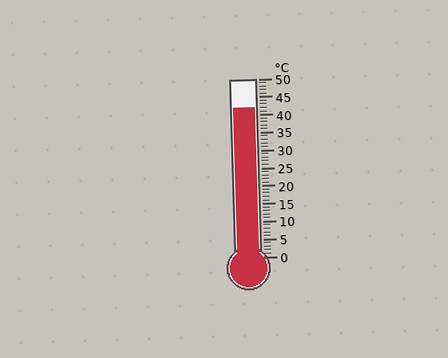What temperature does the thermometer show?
The thermometer shows approximately 42°C.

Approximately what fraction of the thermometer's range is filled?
The thermometer is filled to approximately 85% of its range.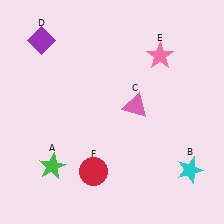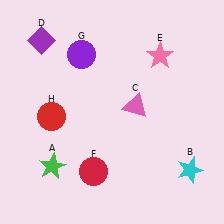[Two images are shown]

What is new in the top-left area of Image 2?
A purple circle (G) was added in the top-left area of Image 2.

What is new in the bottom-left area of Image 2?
A red circle (H) was added in the bottom-left area of Image 2.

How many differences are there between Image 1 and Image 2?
There are 2 differences between the two images.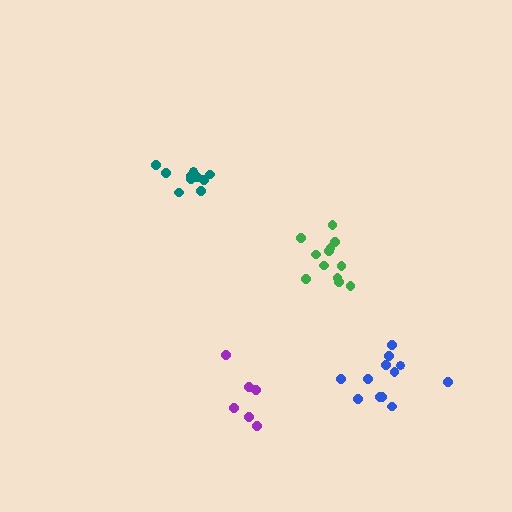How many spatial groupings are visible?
There are 4 spatial groupings.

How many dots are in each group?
Group 1: 12 dots, Group 2: 10 dots, Group 3: 12 dots, Group 4: 6 dots (40 total).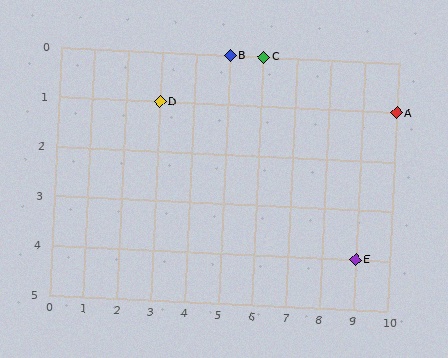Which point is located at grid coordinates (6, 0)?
Point C is at (6, 0).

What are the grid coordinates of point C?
Point C is at grid coordinates (6, 0).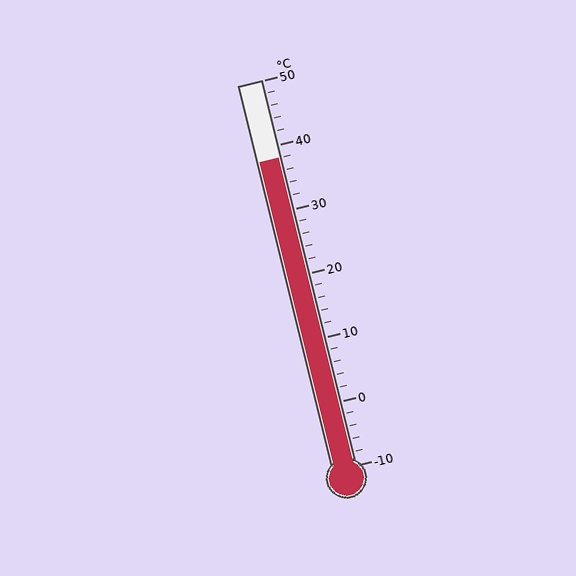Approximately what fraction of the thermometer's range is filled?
The thermometer is filled to approximately 80% of its range.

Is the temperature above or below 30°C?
The temperature is above 30°C.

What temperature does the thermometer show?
The thermometer shows approximately 38°C.